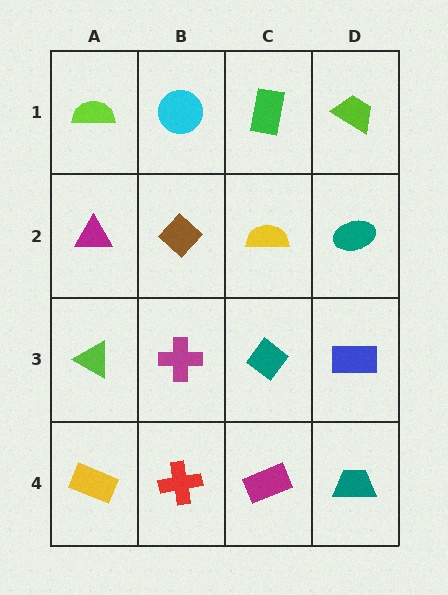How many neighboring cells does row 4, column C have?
3.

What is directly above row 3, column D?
A teal ellipse.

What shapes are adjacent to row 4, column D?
A blue rectangle (row 3, column D), a magenta rectangle (row 4, column C).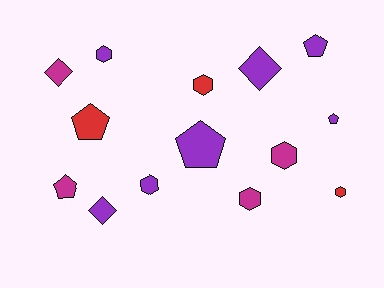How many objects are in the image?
There are 14 objects.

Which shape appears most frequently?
Hexagon, with 6 objects.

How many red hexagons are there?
There are 2 red hexagons.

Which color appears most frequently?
Purple, with 7 objects.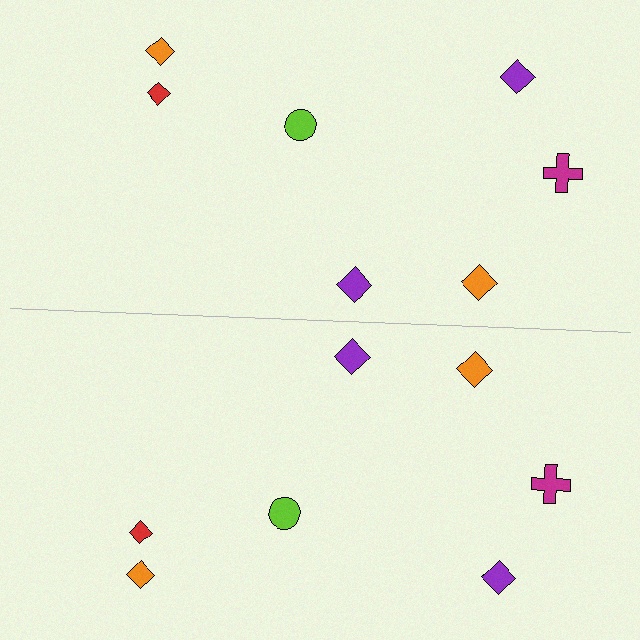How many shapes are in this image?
There are 14 shapes in this image.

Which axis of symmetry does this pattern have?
The pattern has a horizontal axis of symmetry running through the center of the image.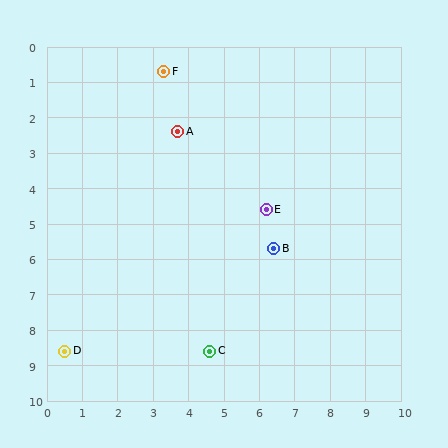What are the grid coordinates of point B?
Point B is at approximately (6.4, 5.7).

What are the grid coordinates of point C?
Point C is at approximately (4.6, 8.6).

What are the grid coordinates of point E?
Point E is at approximately (6.2, 4.6).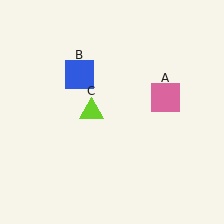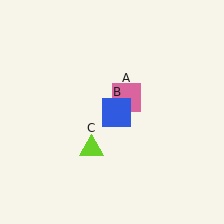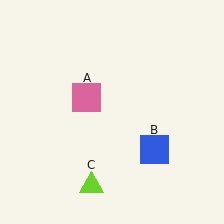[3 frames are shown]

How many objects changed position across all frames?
3 objects changed position: pink square (object A), blue square (object B), lime triangle (object C).